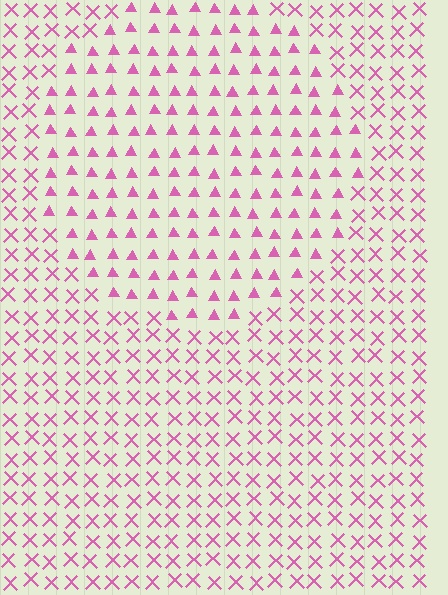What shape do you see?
I see a circle.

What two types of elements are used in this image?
The image uses triangles inside the circle region and X marks outside it.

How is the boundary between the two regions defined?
The boundary is defined by a change in element shape: triangles inside vs. X marks outside. All elements share the same color and spacing.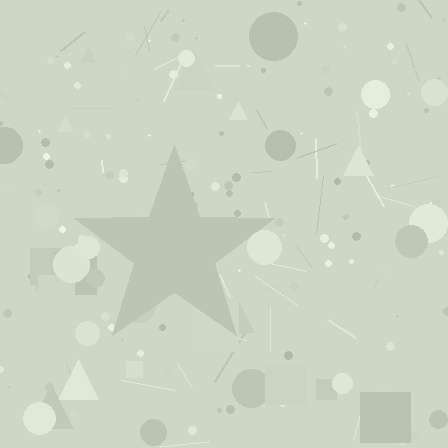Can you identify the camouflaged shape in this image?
The camouflaged shape is a star.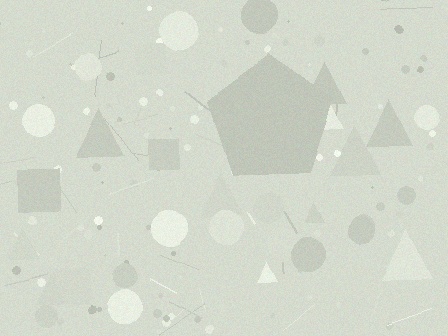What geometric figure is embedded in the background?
A pentagon is embedded in the background.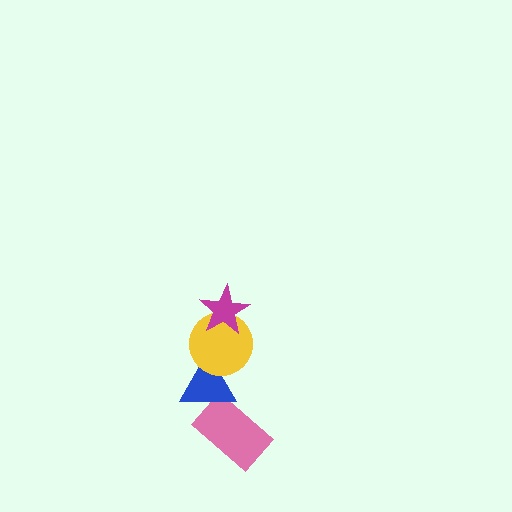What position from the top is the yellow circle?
The yellow circle is 2nd from the top.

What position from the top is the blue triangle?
The blue triangle is 3rd from the top.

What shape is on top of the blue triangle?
The yellow circle is on top of the blue triangle.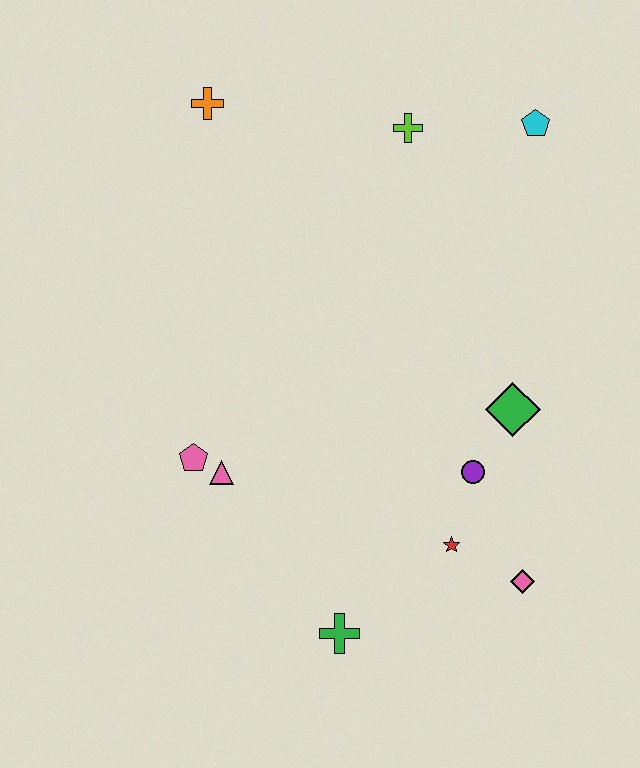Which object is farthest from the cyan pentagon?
The green cross is farthest from the cyan pentagon.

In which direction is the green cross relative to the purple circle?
The green cross is below the purple circle.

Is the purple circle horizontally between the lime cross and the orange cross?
No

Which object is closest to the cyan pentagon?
The lime cross is closest to the cyan pentagon.